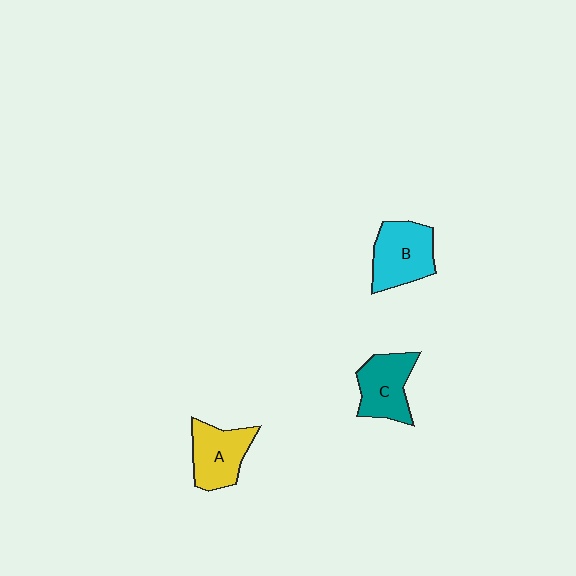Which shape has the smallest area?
Shape A (yellow).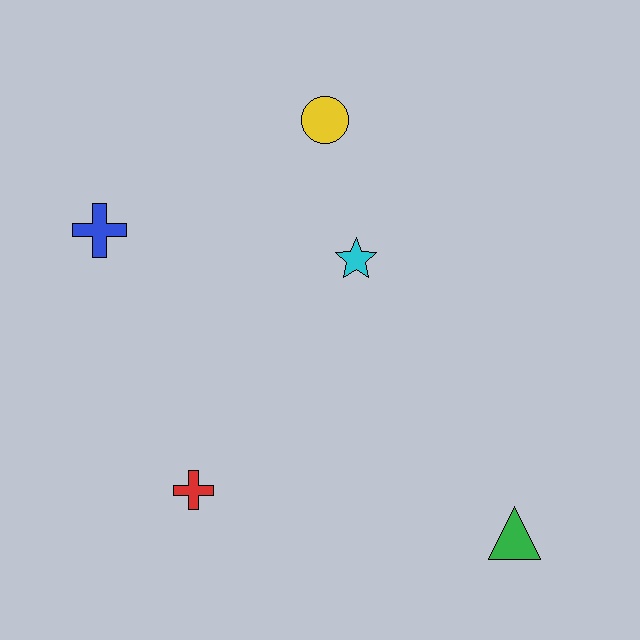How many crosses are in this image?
There are 2 crosses.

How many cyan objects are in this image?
There is 1 cyan object.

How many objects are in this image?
There are 5 objects.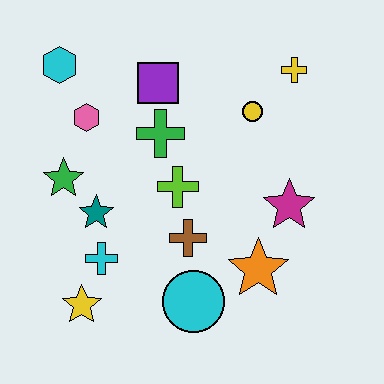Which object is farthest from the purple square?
The yellow star is farthest from the purple square.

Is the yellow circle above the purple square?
No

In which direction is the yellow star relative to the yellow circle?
The yellow star is below the yellow circle.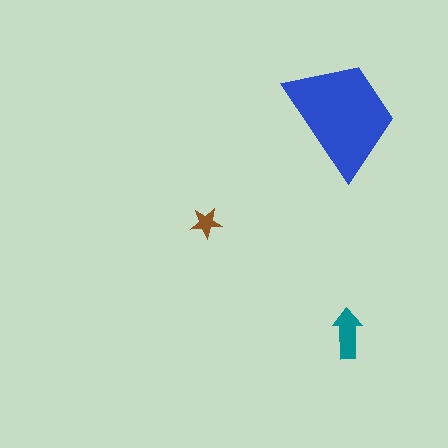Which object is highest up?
The blue trapezoid is topmost.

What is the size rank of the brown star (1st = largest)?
3rd.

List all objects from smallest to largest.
The brown star, the teal arrow, the blue trapezoid.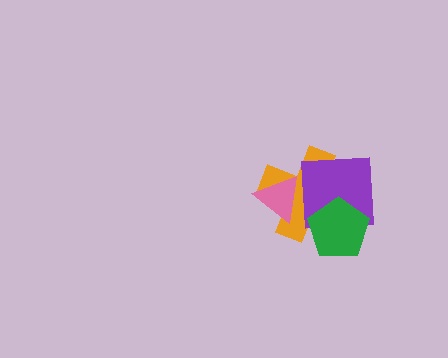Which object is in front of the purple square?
The green pentagon is in front of the purple square.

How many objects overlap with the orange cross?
3 objects overlap with the orange cross.